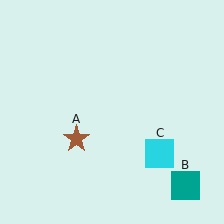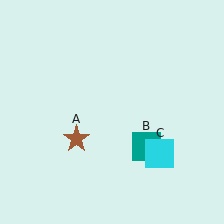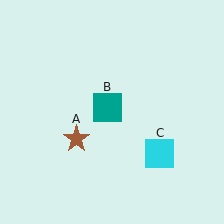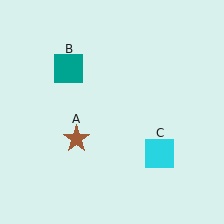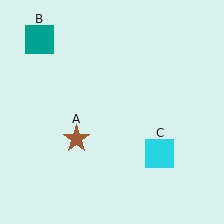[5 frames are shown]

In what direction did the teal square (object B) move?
The teal square (object B) moved up and to the left.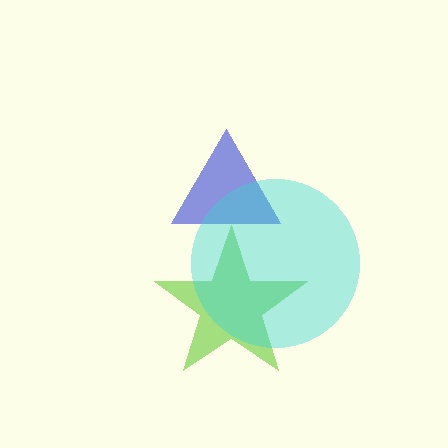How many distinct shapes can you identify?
There are 3 distinct shapes: a lime star, a blue triangle, a cyan circle.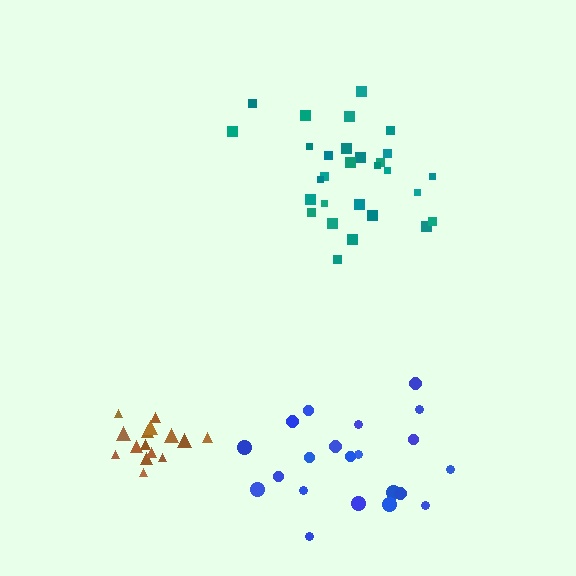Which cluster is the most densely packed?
Brown.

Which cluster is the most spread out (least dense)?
Blue.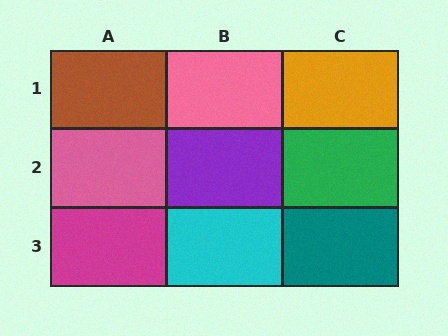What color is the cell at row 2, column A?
Pink.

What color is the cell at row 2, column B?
Purple.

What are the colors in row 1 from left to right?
Brown, pink, orange.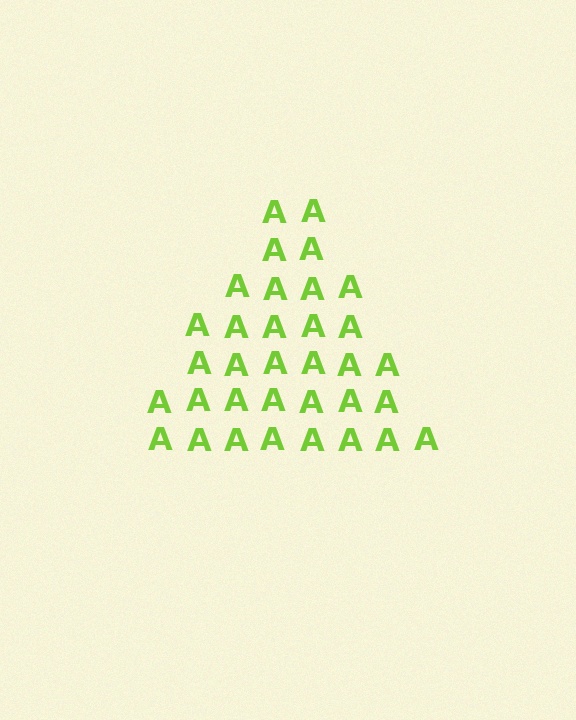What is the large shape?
The large shape is a triangle.